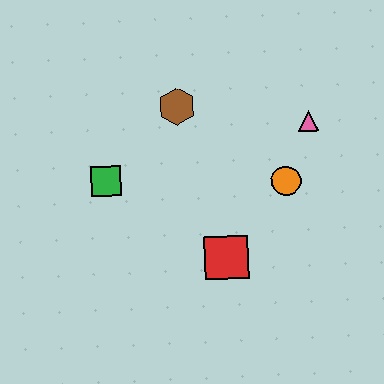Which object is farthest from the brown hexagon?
The red square is farthest from the brown hexagon.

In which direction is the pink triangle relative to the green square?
The pink triangle is to the right of the green square.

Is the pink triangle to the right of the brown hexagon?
Yes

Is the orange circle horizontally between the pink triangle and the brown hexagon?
Yes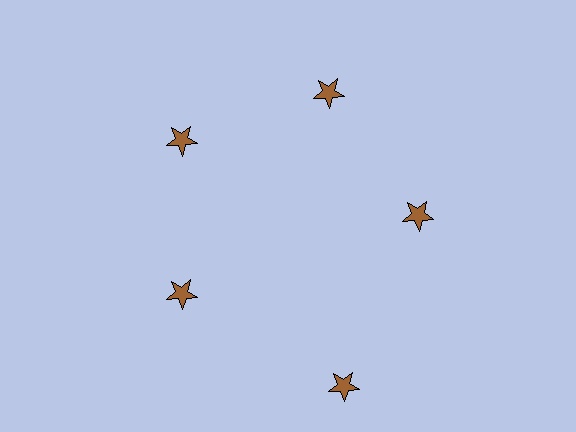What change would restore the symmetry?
The symmetry would be restored by moving it inward, back onto the ring so that all 5 stars sit at equal angles and equal distance from the center.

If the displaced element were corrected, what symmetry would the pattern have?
It would have 5-fold rotational symmetry — the pattern would map onto itself every 72 degrees.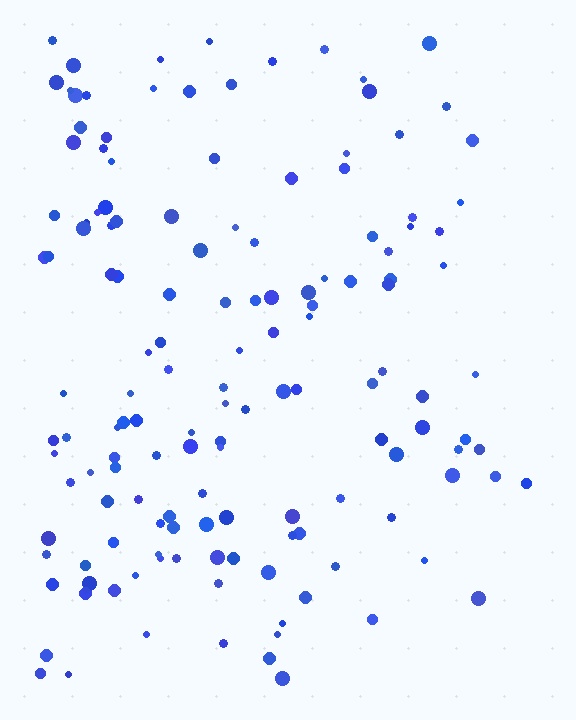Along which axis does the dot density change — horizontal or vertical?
Horizontal.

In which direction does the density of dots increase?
From right to left, with the left side densest.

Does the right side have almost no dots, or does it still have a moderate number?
Still a moderate number, just noticeably fewer than the left.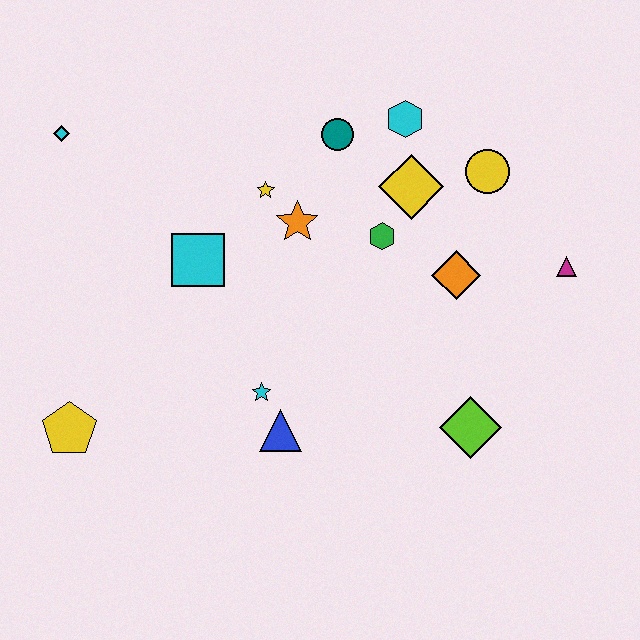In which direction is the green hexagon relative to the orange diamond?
The green hexagon is to the left of the orange diamond.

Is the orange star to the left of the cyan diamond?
No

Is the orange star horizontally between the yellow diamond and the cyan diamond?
Yes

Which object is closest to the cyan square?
The yellow star is closest to the cyan square.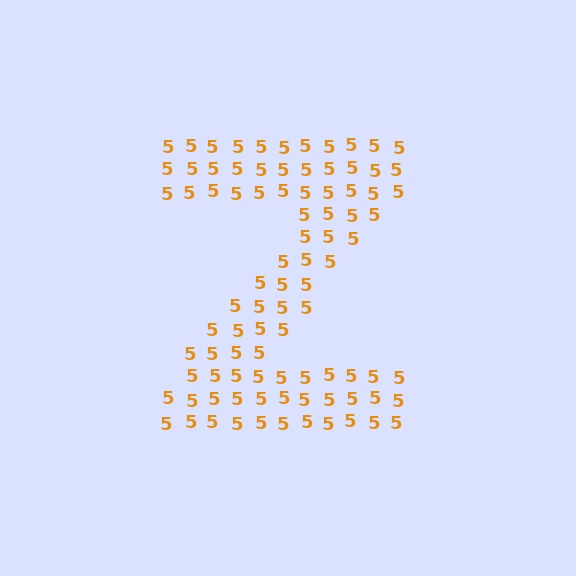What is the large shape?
The large shape is the letter Z.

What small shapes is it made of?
It is made of small digit 5's.